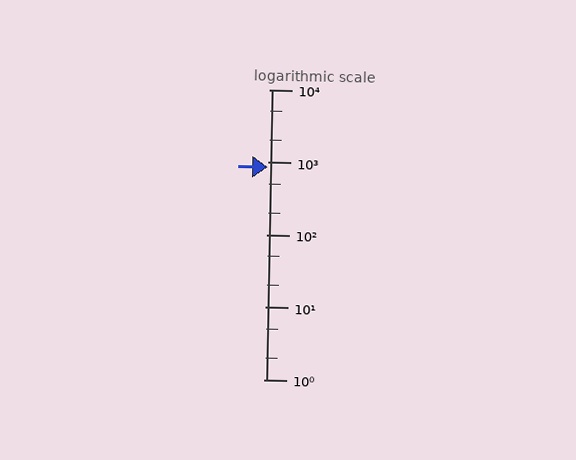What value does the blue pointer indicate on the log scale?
The pointer indicates approximately 840.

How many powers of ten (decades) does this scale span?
The scale spans 4 decades, from 1 to 10000.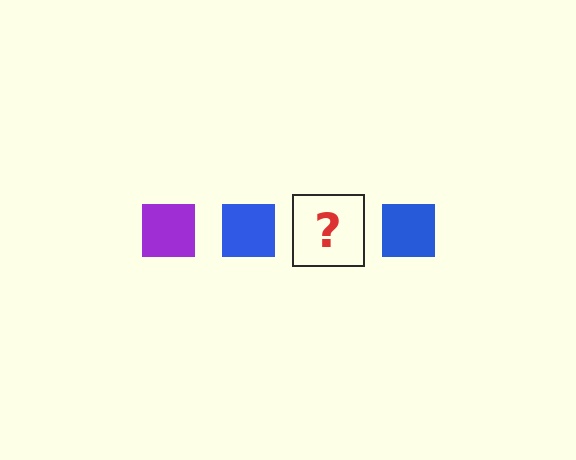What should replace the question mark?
The question mark should be replaced with a purple square.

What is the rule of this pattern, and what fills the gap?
The rule is that the pattern cycles through purple, blue squares. The gap should be filled with a purple square.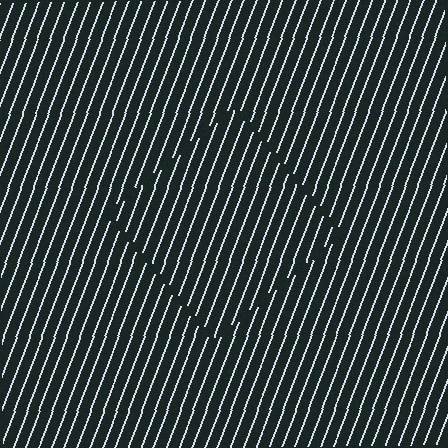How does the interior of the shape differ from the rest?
The interior of the shape contains the same grating, shifted by half a period — the contour is defined by the phase discontinuity where line-ends from the inner and outer gratings abut.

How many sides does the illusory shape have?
4 sides — the line-ends trace a square.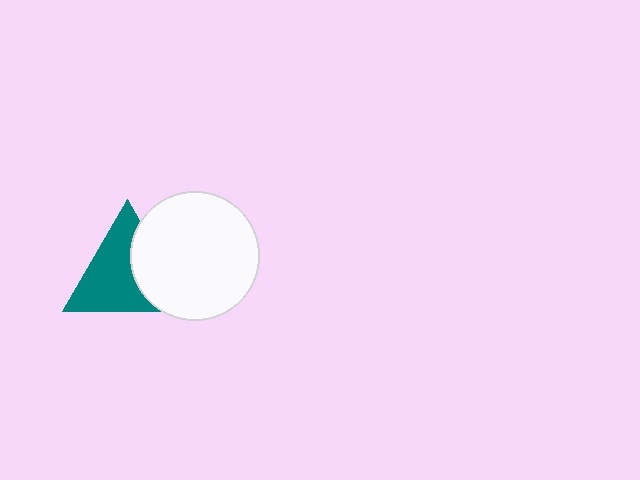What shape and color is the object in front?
The object in front is a white circle.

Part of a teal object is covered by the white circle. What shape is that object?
It is a triangle.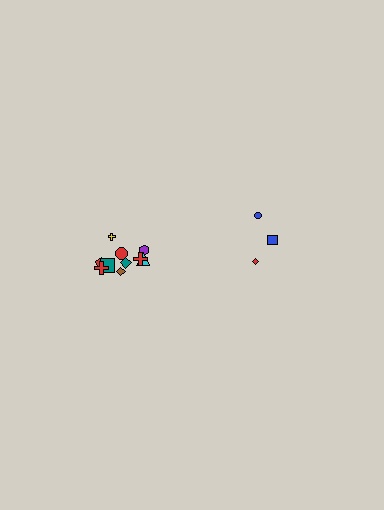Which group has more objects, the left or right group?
The left group.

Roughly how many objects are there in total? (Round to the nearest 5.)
Roughly 15 objects in total.